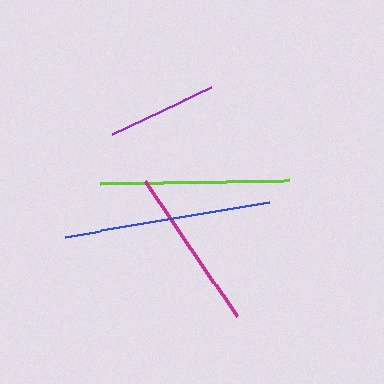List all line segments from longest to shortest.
From longest to shortest: blue, lime, magenta, purple.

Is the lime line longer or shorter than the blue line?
The blue line is longer than the lime line.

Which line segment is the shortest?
The purple line is the shortest at approximately 111 pixels.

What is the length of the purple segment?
The purple segment is approximately 111 pixels long.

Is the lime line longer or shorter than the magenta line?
The lime line is longer than the magenta line.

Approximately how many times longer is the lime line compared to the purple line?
The lime line is approximately 1.7 times the length of the purple line.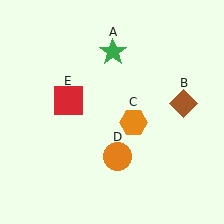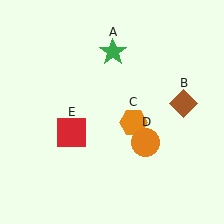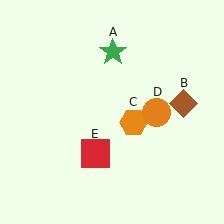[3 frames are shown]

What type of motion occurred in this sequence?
The orange circle (object D), red square (object E) rotated counterclockwise around the center of the scene.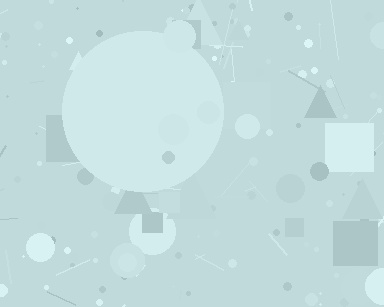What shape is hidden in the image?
A circle is hidden in the image.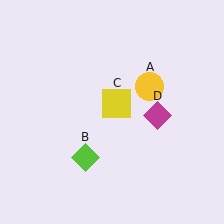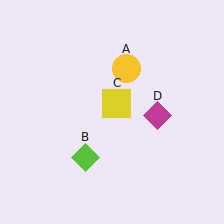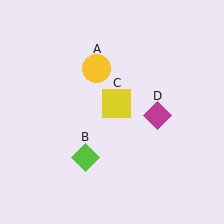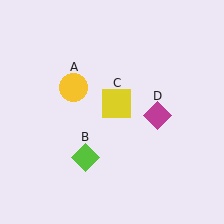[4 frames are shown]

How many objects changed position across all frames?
1 object changed position: yellow circle (object A).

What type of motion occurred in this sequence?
The yellow circle (object A) rotated counterclockwise around the center of the scene.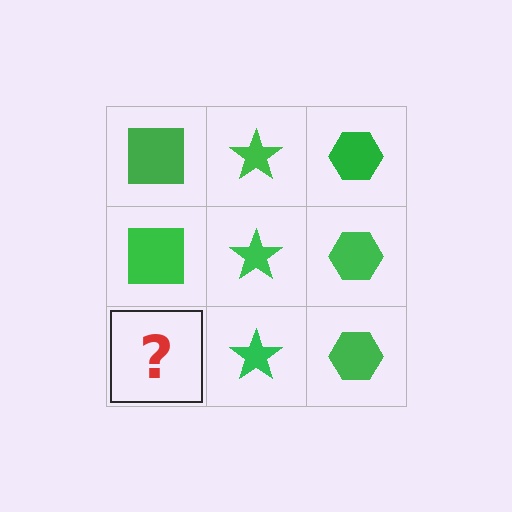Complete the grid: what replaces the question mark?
The question mark should be replaced with a green square.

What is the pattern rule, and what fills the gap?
The rule is that each column has a consistent shape. The gap should be filled with a green square.